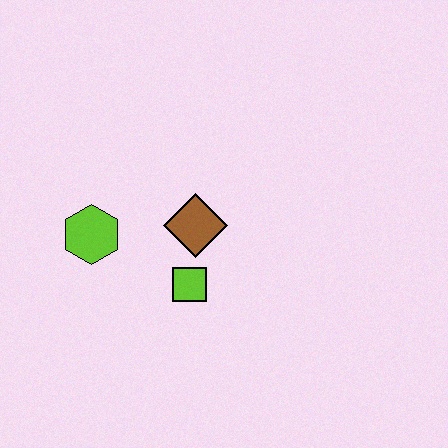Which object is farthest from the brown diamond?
The lime hexagon is farthest from the brown diamond.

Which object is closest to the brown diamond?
The lime square is closest to the brown diamond.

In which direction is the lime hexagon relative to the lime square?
The lime hexagon is to the left of the lime square.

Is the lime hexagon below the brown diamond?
Yes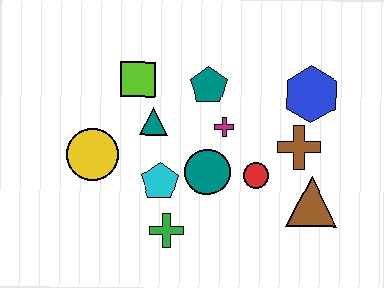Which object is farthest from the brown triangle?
The yellow circle is farthest from the brown triangle.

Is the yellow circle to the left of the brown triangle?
Yes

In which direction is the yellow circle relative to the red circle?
The yellow circle is to the left of the red circle.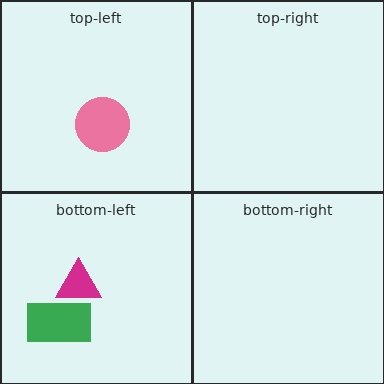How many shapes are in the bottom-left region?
2.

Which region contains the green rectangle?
The bottom-left region.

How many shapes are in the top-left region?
1.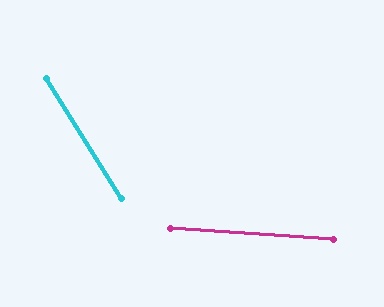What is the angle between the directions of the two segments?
Approximately 54 degrees.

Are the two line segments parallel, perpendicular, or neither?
Neither parallel nor perpendicular — they differ by about 54°.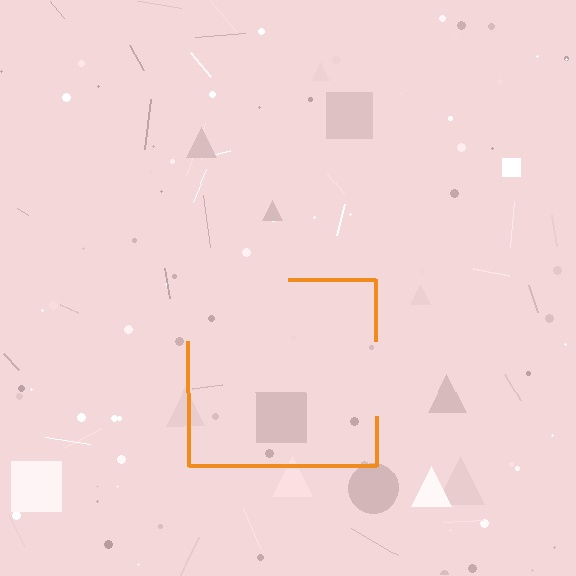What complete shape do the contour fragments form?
The contour fragments form a square.